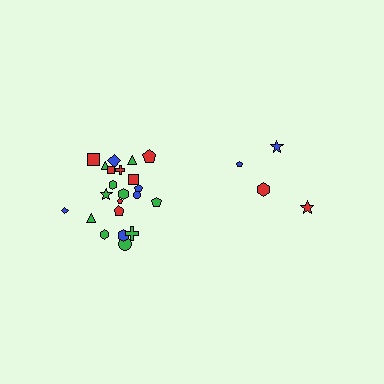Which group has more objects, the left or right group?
The left group.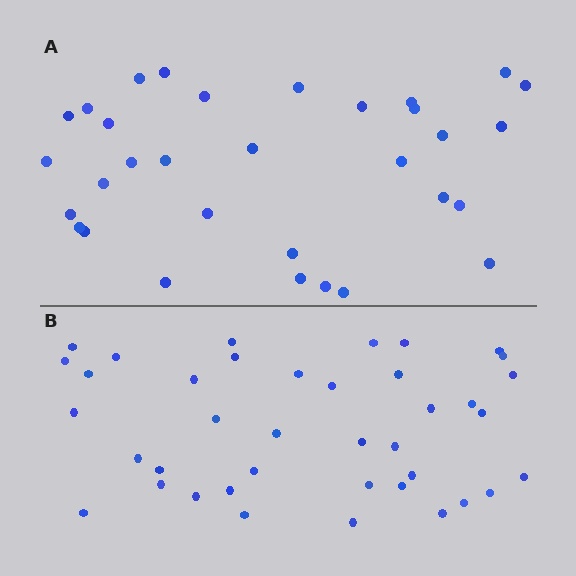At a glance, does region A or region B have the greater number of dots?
Region B (the bottom region) has more dots.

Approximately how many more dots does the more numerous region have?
Region B has roughly 8 or so more dots than region A.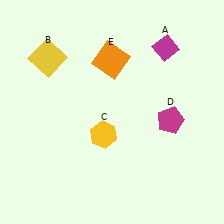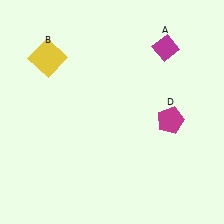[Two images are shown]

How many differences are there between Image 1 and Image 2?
There are 2 differences between the two images.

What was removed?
The orange square (E), the yellow hexagon (C) were removed in Image 2.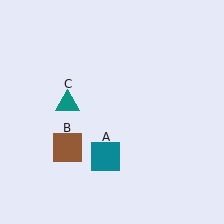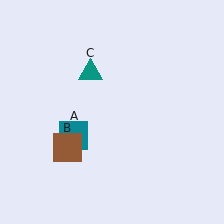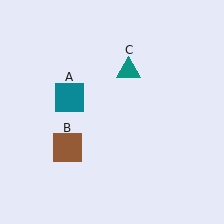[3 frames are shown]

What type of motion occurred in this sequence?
The teal square (object A), teal triangle (object C) rotated clockwise around the center of the scene.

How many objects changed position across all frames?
2 objects changed position: teal square (object A), teal triangle (object C).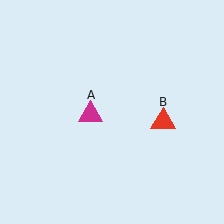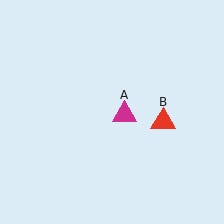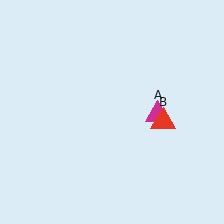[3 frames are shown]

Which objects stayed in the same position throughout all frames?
Red triangle (object B) remained stationary.